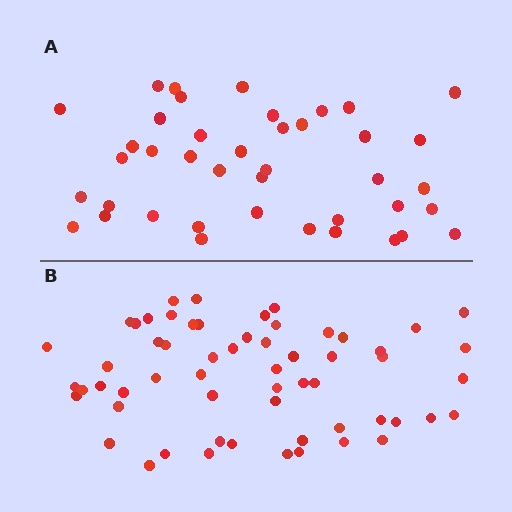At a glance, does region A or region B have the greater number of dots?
Region B (the bottom region) has more dots.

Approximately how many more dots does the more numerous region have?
Region B has approximately 20 more dots than region A.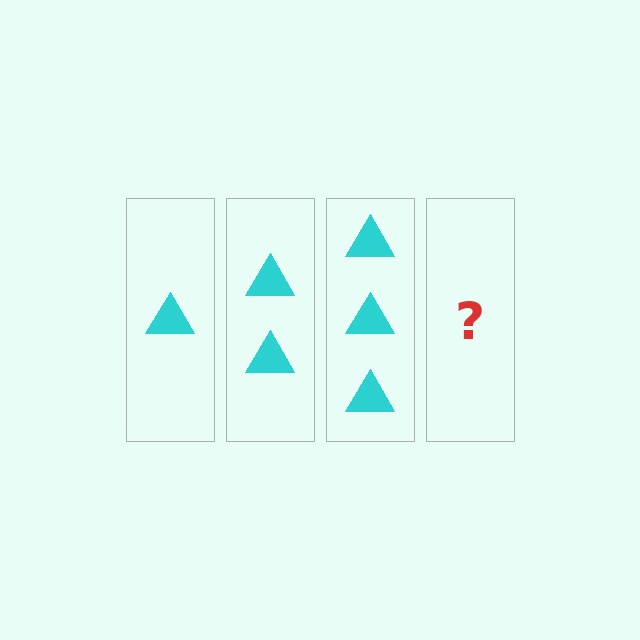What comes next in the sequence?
The next element should be 4 triangles.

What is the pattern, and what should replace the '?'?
The pattern is that each step adds one more triangle. The '?' should be 4 triangles.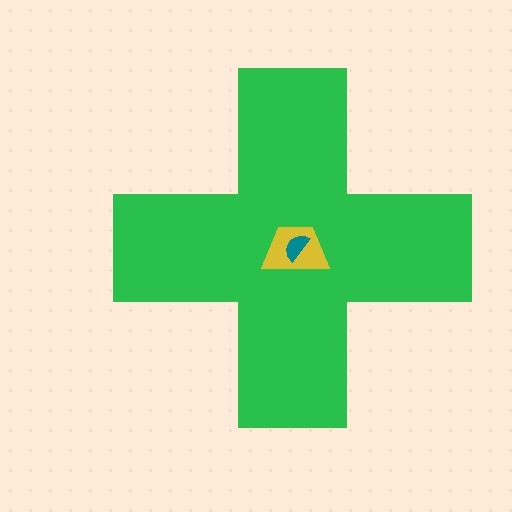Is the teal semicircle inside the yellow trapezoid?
Yes.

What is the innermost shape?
The teal semicircle.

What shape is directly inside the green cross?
The yellow trapezoid.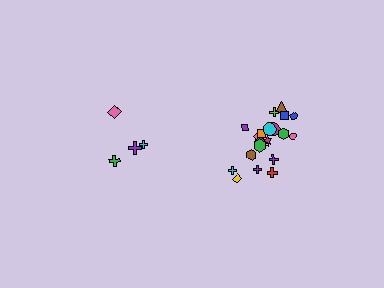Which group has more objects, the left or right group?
The right group.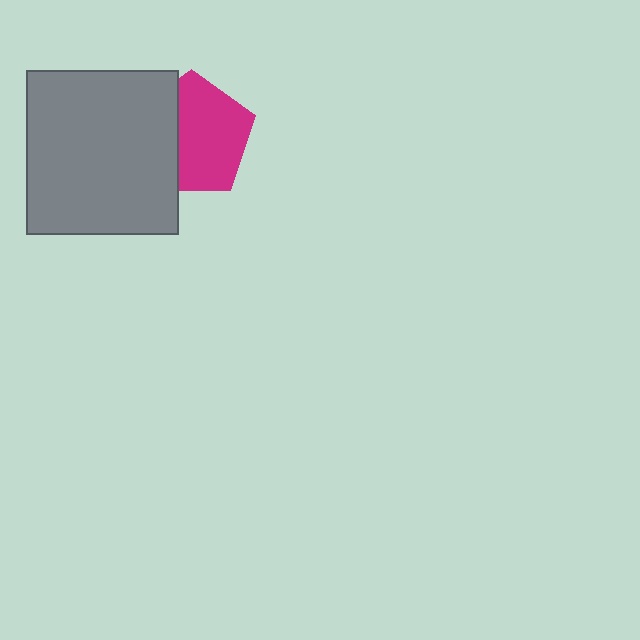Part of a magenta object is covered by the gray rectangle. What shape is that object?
It is a pentagon.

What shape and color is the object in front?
The object in front is a gray rectangle.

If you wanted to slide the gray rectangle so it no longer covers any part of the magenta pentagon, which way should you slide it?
Slide it left — that is the most direct way to separate the two shapes.